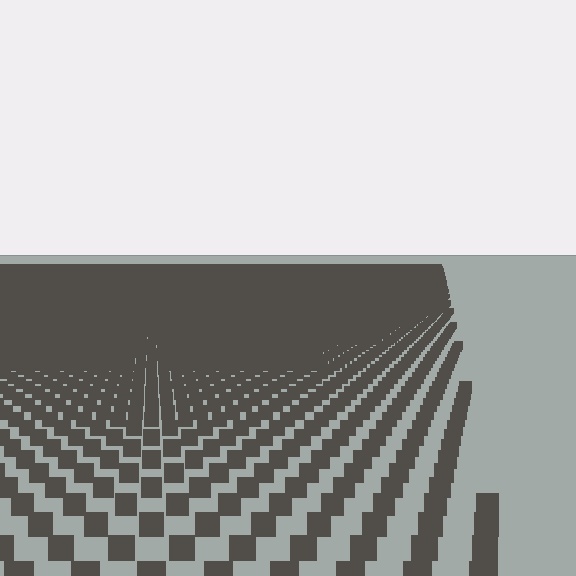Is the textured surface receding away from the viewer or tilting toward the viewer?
The surface is receding away from the viewer. Texture elements get smaller and denser toward the top.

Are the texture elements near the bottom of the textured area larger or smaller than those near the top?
Larger. Near the bottom, elements are closer to the viewer and appear at a bigger on-screen size.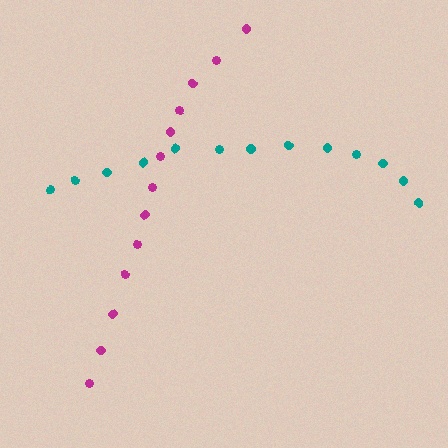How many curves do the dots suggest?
There are 2 distinct paths.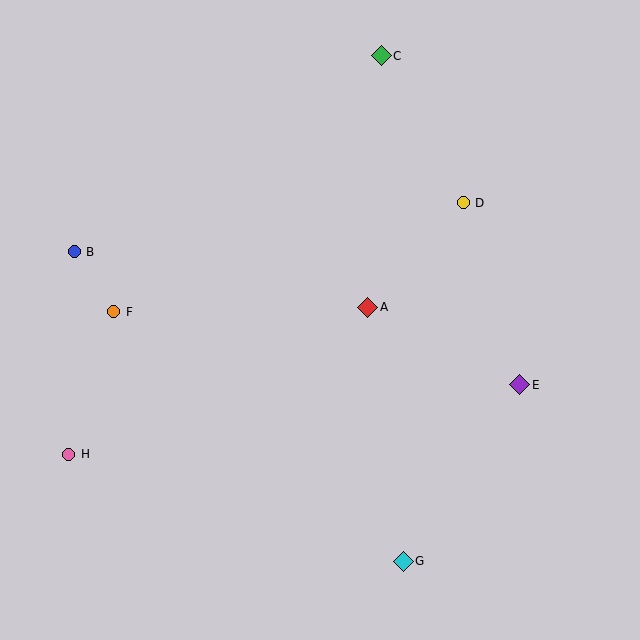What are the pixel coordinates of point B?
Point B is at (74, 252).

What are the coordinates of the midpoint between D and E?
The midpoint between D and E is at (491, 294).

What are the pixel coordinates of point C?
Point C is at (381, 56).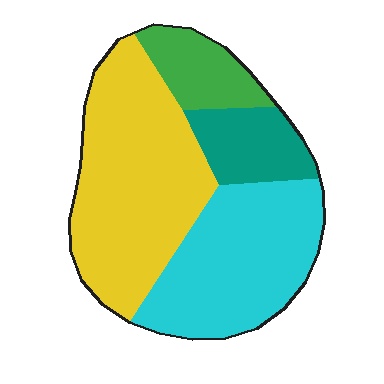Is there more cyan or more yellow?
Yellow.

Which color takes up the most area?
Yellow, at roughly 45%.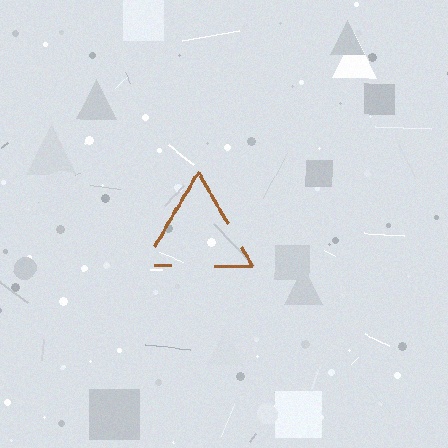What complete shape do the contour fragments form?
The contour fragments form a triangle.